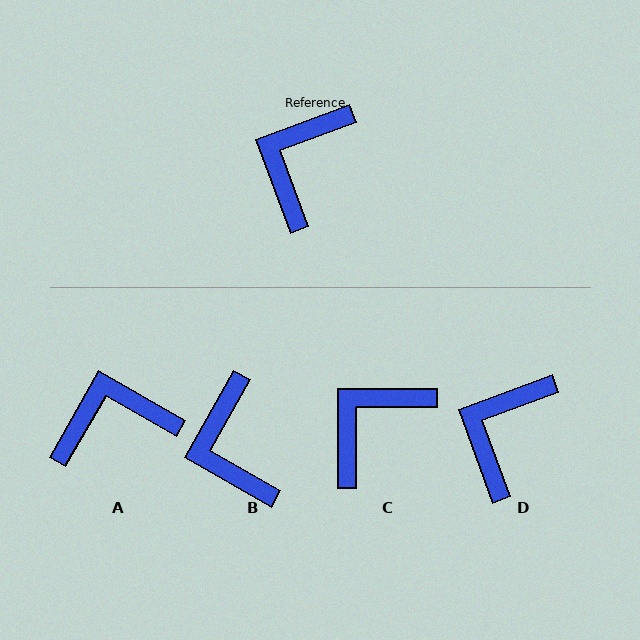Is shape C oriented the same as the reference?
No, it is off by about 20 degrees.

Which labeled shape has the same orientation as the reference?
D.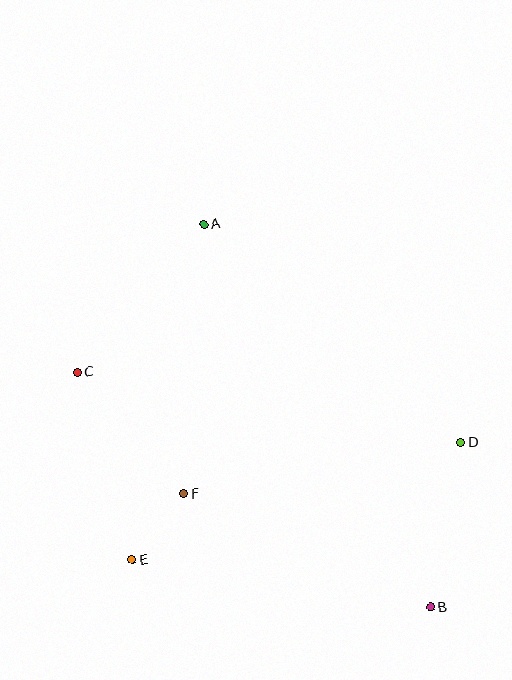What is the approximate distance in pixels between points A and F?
The distance between A and F is approximately 270 pixels.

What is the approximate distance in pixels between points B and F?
The distance between B and F is approximately 272 pixels.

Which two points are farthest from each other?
Points A and B are farthest from each other.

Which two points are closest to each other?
Points E and F are closest to each other.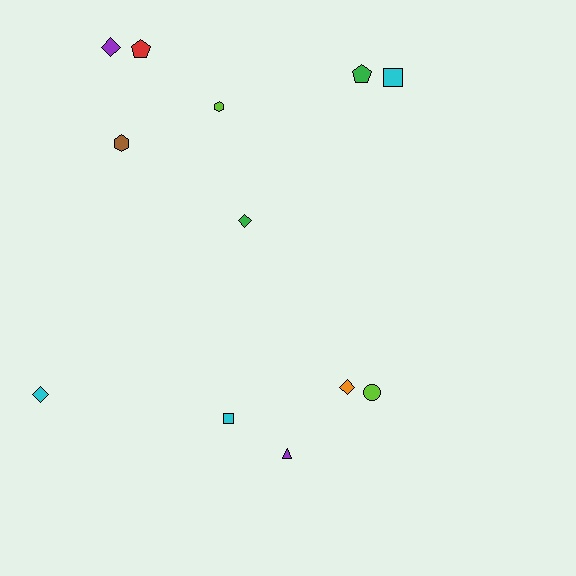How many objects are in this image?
There are 12 objects.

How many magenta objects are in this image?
There are no magenta objects.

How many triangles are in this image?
There is 1 triangle.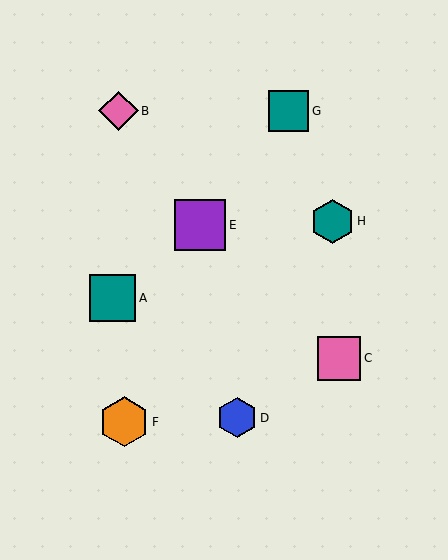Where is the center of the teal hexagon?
The center of the teal hexagon is at (332, 221).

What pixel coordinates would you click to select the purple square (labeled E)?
Click at (200, 225) to select the purple square E.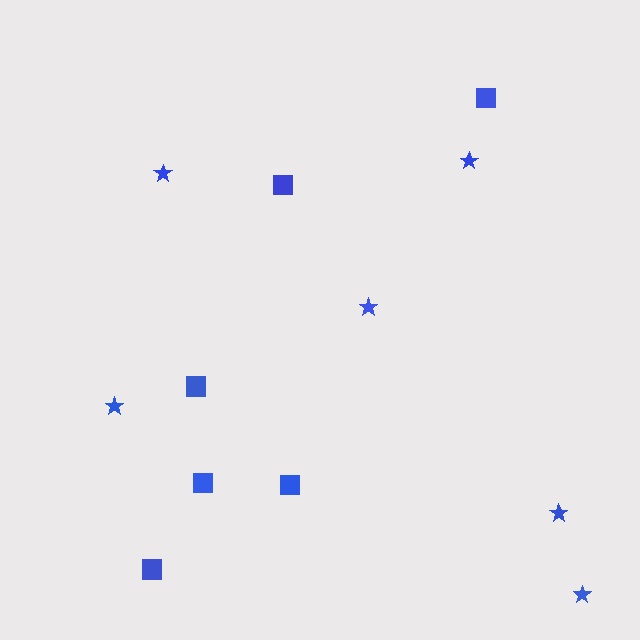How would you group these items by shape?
There are 2 groups: one group of squares (6) and one group of stars (6).